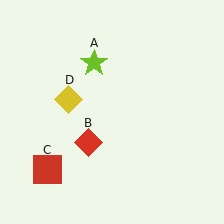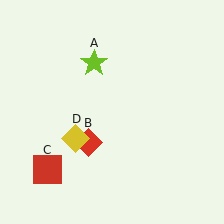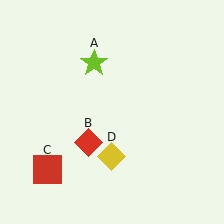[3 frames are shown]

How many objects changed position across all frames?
1 object changed position: yellow diamond (object D).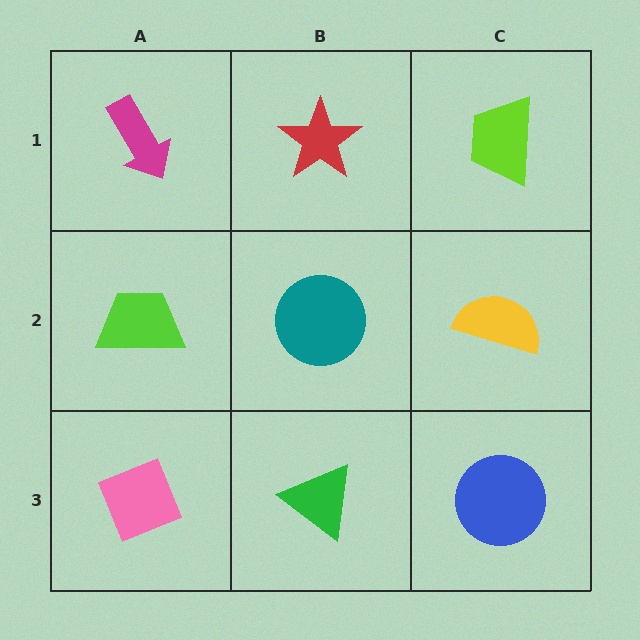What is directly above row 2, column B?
A red star.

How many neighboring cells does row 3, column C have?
2.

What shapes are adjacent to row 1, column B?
A teal circle (row 2, column B), a magenta arrow (row 1, column A), a lime trapezoid (row 1, column C).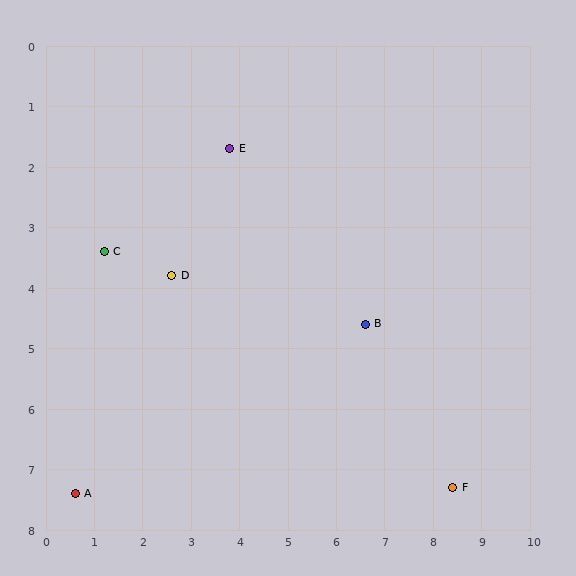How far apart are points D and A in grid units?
Points D and A are about 4.1 grid units apart.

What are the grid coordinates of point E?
Point E is at approximately (3.8, 1.7).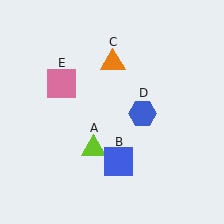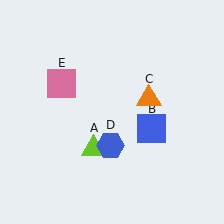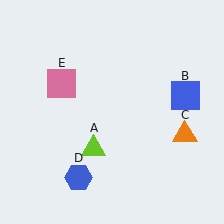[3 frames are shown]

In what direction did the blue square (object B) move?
The blue square (object B) moved up and to the right.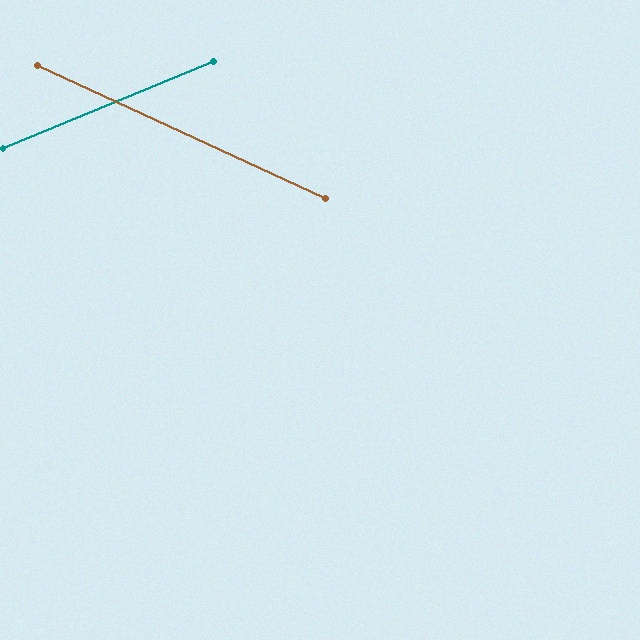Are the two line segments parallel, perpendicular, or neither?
Neither parallel nor perpendicular — they differ by about 47°.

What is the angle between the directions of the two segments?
Approximately 47 degrees.